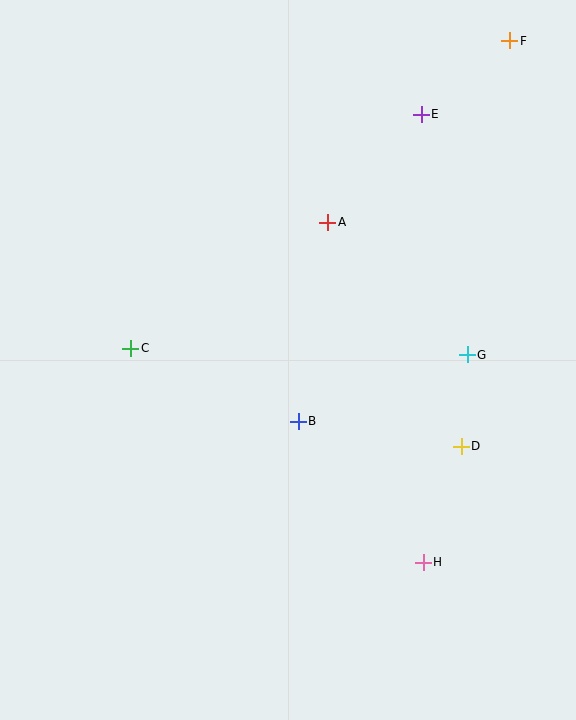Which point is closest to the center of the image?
Point B at (298, 421) is closest to the center.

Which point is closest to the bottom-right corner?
Point H is closest to the bottom-right corner.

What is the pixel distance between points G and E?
The distance between G and E is 245 pixels.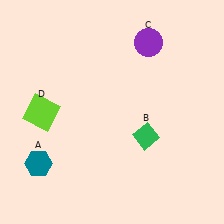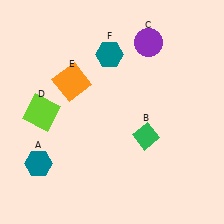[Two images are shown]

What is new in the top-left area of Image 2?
A teal hexagon (F) was added in the top-left area of Image 2.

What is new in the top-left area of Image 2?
An orange square (E) was added in the top-left area of Image 2.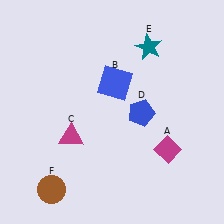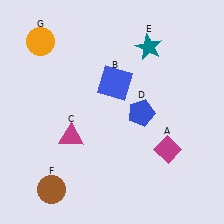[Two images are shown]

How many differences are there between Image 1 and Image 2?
There is 1 difference between the two images.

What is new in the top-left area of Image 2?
An orange circle (G) was added in the top-left area of Image 2.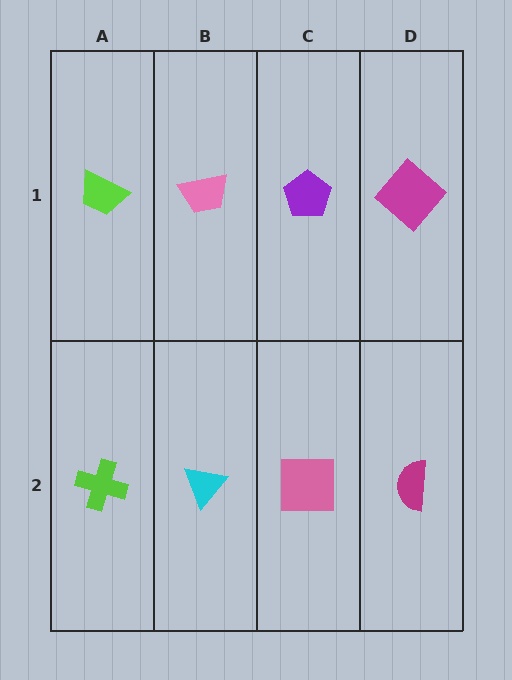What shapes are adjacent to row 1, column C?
A pink square (row 2, column C), a pink trapezoid (row 1, column B), a magenta diamond (row 1, column D).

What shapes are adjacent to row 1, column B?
A cyan triangle (row 2, column B), a lime trapezoid (row 1, column A), a purple pentagon (row 1, column C).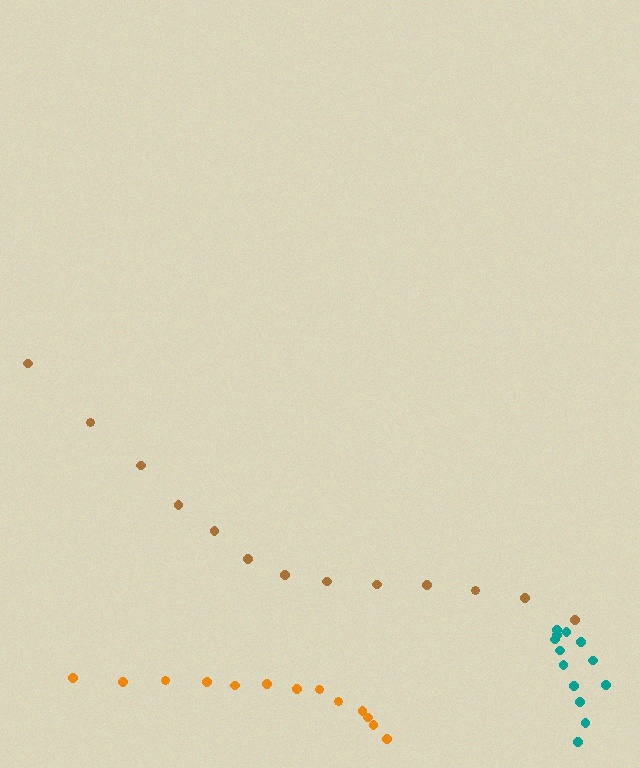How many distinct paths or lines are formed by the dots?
There are 3 distinct paths.